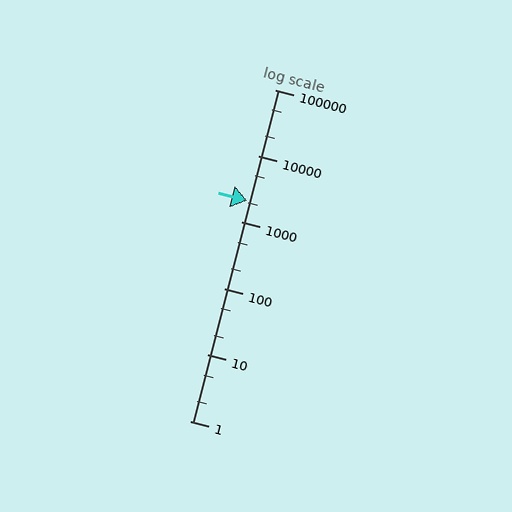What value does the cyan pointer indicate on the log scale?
The pointer indicates approximately 2100.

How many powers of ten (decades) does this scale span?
The scale spans 5 decades, from 1 to 100000.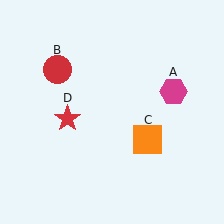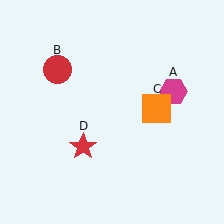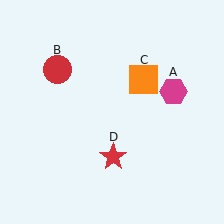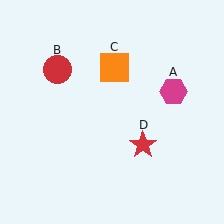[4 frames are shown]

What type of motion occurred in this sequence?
The orange square (object C), red star (object D) rotated counterclockwise around the center of the scene.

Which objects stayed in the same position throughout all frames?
Magenta hexagon (object A) and red circle (object B) remained stationary.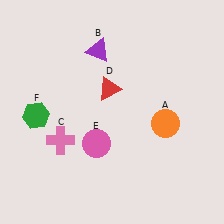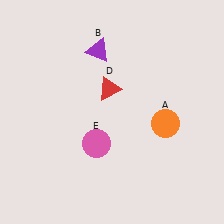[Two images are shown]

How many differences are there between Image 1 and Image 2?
There are 2 differences between the two images.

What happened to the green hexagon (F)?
The green hexagon (F) was removed in Image 2. It was in the bottom-left area of Image 1.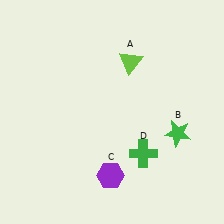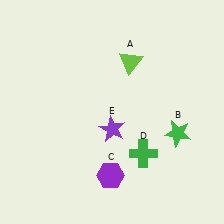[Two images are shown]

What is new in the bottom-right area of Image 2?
A purple star (E) was added in the bottom-right area of Image 2.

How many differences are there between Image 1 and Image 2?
There is 1 difference between the two images.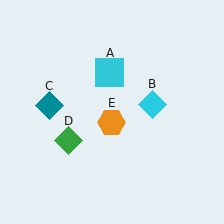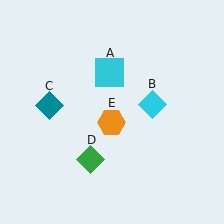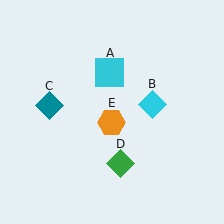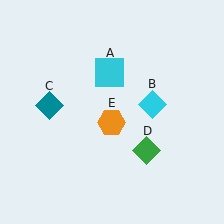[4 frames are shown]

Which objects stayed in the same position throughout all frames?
Cyan square (object A) and cyan diamond (object B) and teal diamond (object C) and orange hexagon (object E) remained stationary.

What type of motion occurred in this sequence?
The green diamond (object D) rotated counterclockwise around the center of the scene.